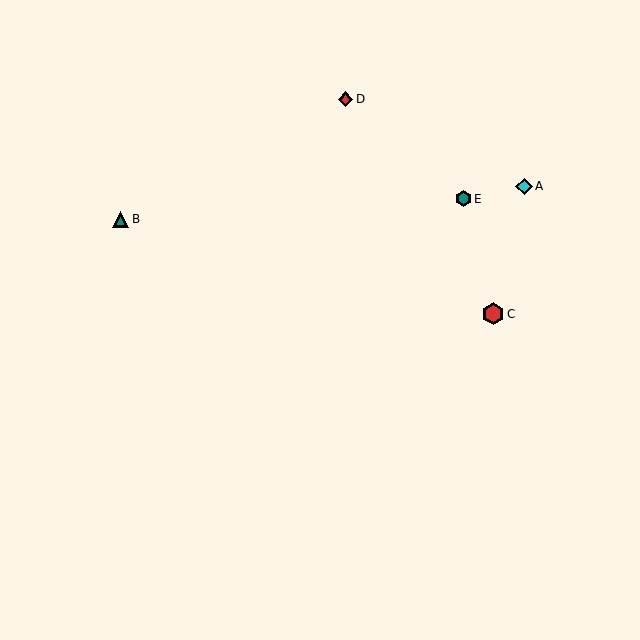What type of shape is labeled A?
Shape A is a cyan diamond.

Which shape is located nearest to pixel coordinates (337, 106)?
The red diamond (labeled D) at (346, 99) is nearest to that location.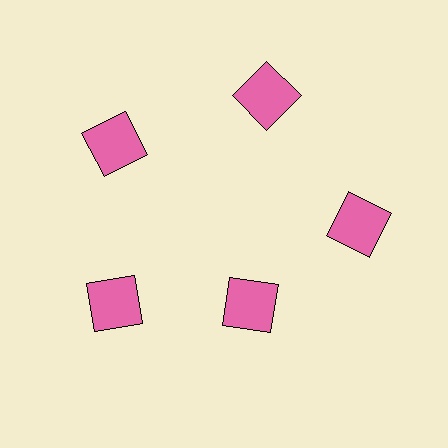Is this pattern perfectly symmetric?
No. The 5 pink squares are arranged in a ring, but one element near the 5 o'clock position is pulled inward toward the center, breaking the 5-fold rotational symmetry.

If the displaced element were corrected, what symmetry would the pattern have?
It would have 5-fold rotational symmetry — the pattern would map onto itself every 72 degrees.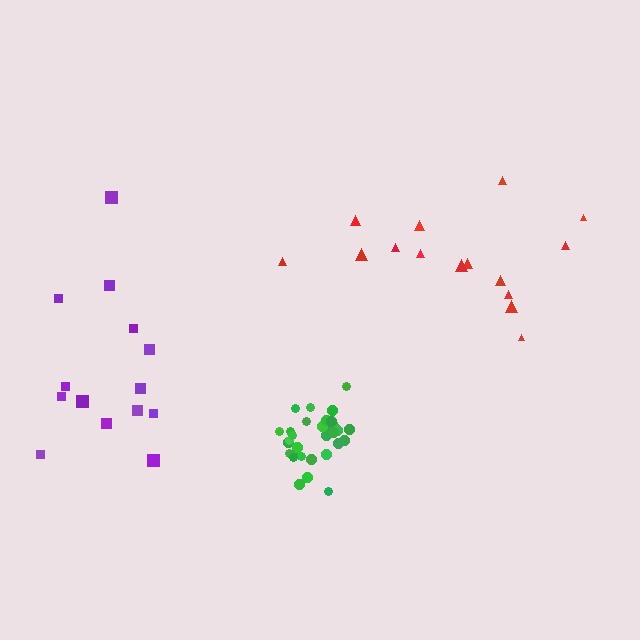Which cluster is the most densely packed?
Green.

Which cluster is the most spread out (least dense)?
Red.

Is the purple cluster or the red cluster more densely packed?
Purple.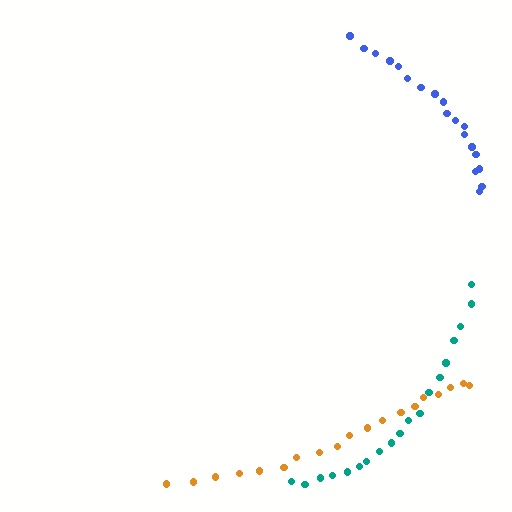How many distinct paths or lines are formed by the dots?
There are 3 distinct paths.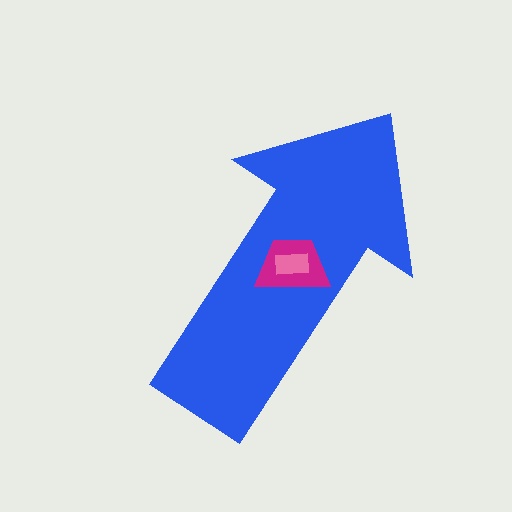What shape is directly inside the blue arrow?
The magenta trapezoid.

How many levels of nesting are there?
3.